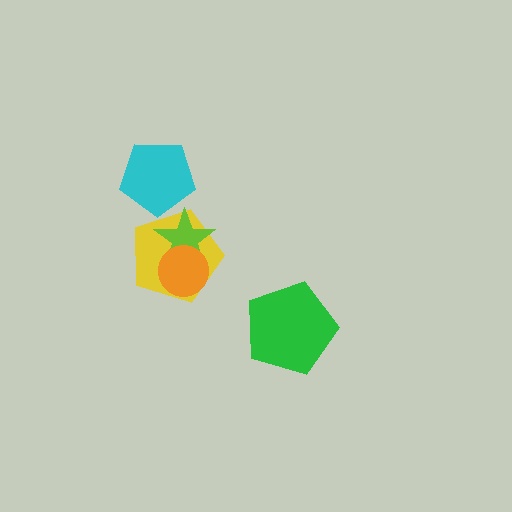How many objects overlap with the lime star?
2 objects overlap with the lime star.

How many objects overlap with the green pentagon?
0 objects overlap with the green pentagon.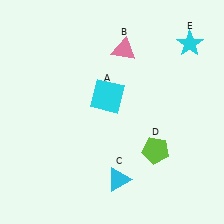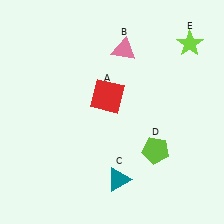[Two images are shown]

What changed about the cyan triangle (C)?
In Image 1, C is cyan. In Image 2, it changed to teal.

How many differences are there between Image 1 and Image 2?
There are 3 differences between the two images.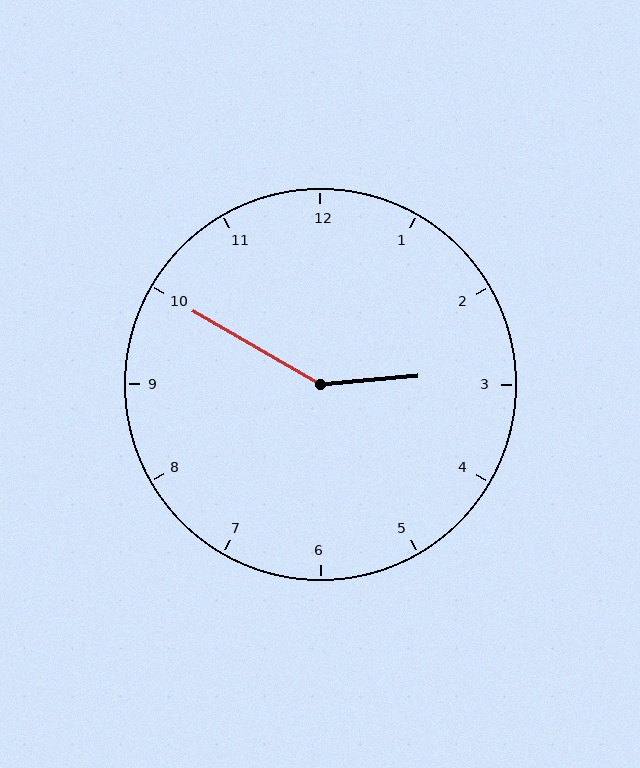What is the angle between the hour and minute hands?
Approximately 145 degrees.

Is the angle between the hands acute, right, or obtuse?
It is obtuse.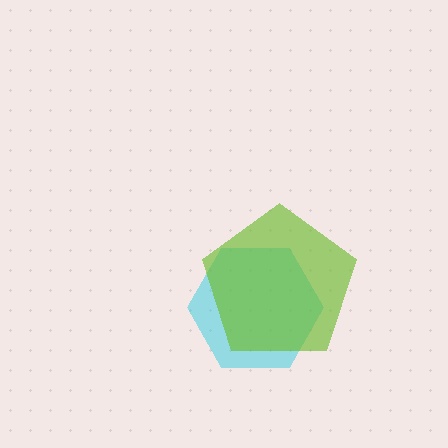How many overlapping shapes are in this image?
There are 2 overlapping shapes in the image.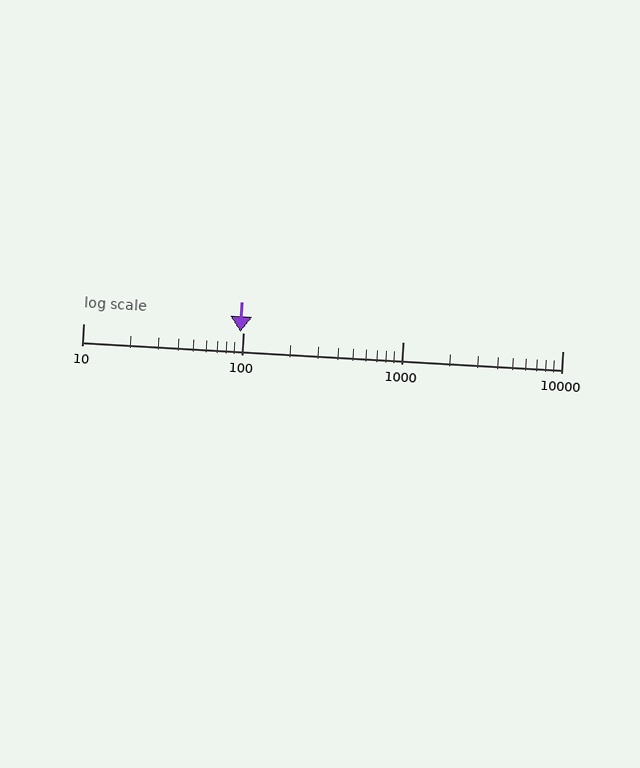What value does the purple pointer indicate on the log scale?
The pointer indicates approximately 97.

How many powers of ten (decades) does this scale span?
The scale spans 3 decades, from 10 to 10000.